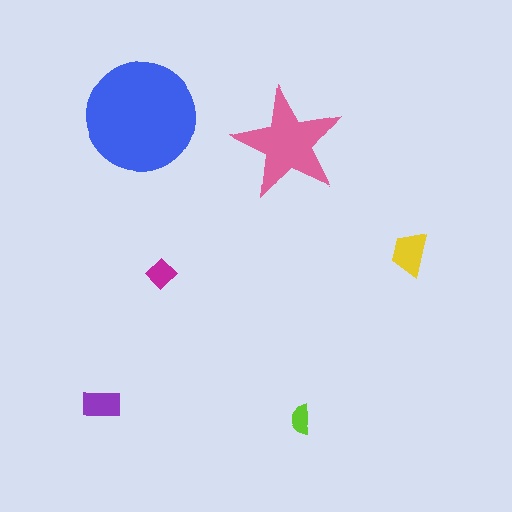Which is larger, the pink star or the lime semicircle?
The pink star.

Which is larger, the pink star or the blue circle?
The blue circle.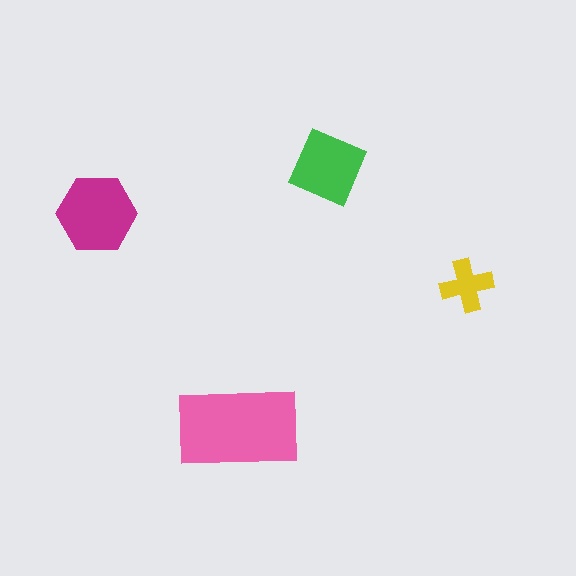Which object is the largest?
The pink rectangle.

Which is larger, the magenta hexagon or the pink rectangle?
The pink rectangle.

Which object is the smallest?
The yellow cross.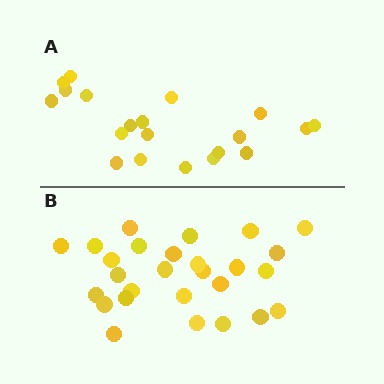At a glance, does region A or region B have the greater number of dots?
Region B (the bottom region) has more dots.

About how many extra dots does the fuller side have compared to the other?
Region B has roughly 8 or so more dots than region A.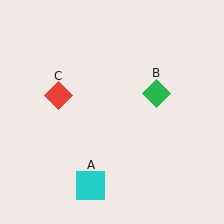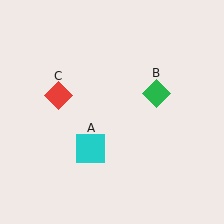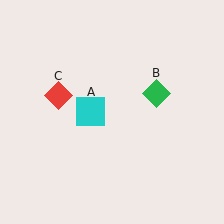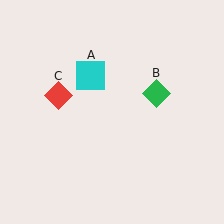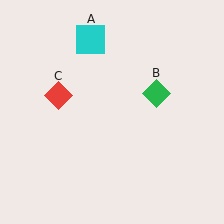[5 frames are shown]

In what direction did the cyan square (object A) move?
The cyan square (object A) moved up.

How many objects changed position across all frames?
1 object changed position: cyan square (object A).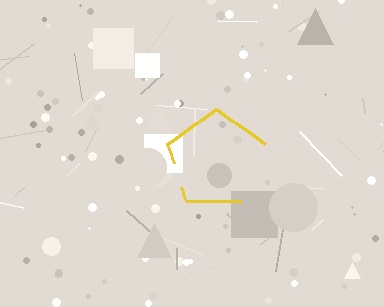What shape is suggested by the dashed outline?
The dashed outline suggests a pentagon.